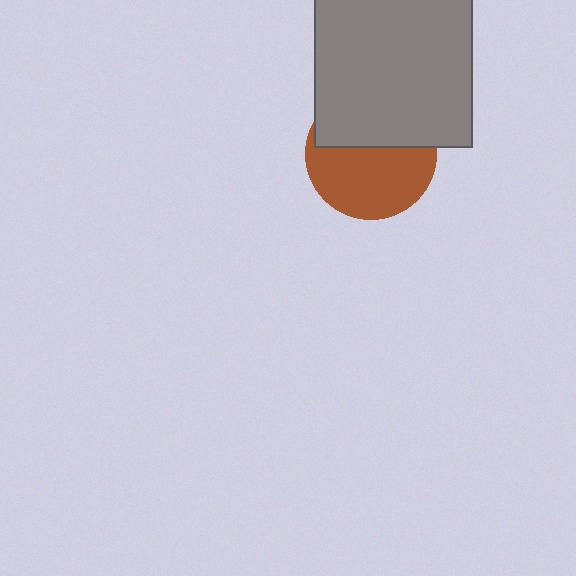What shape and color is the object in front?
The object in front is a gray square.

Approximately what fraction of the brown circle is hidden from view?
Roughly 43% of the brown circle is hidden behind the gray square.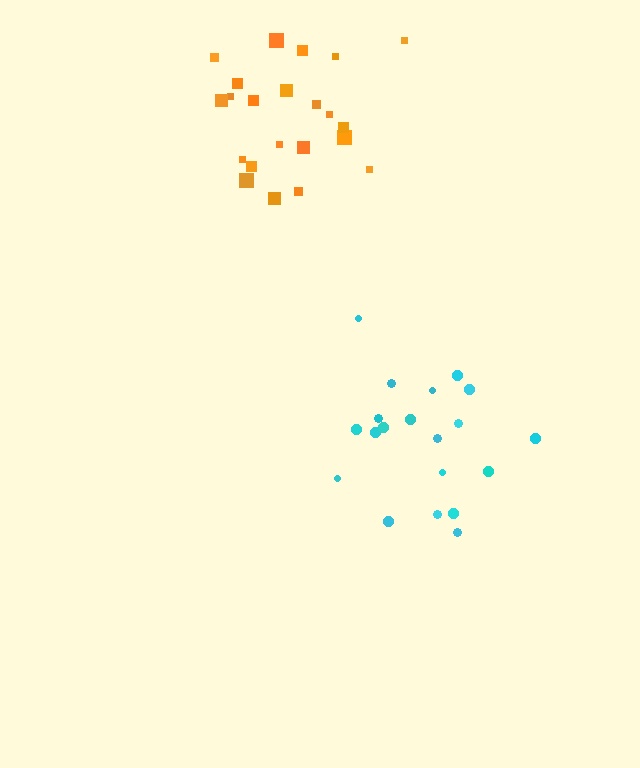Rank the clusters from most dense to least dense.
orange, cyan.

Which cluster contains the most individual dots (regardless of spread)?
Orange (23).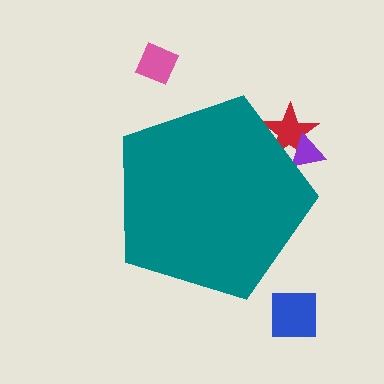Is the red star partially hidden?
Yes, the red star is partially hidden behind the teal pentagon.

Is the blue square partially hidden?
No, the blue square is fully visible.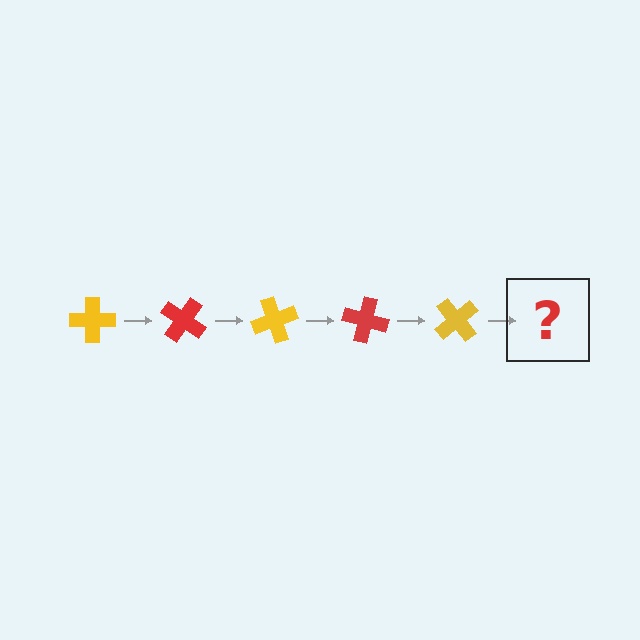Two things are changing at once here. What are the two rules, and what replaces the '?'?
The two rules are that it rotates 35 degrees each step and the color cycles through yellow and red. The '?' should be a red cross, rotated 175 degrees from the start.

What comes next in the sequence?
The next element should be a red cross, rotated 175 degrees from the start.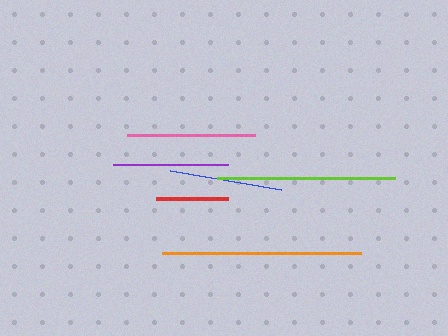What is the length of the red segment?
The red segment is approximately 72 pixels long.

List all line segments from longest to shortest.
From longest to shortest: orange, lime, pink, purple, blue, red.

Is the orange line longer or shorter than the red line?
The orange line is longer than the red line.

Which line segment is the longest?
The orange line is the longest at approximately 199 pixels.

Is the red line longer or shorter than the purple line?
The purple line is longer than the red line.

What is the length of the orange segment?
The orange segment is approximately 199 pixels long.